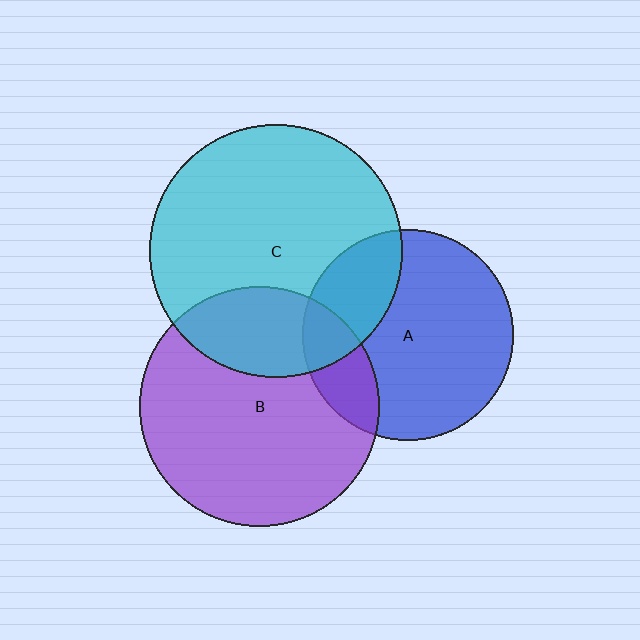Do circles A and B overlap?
Yes.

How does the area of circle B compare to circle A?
Approximately 1.3 times.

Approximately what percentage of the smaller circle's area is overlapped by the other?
Approximately 20%.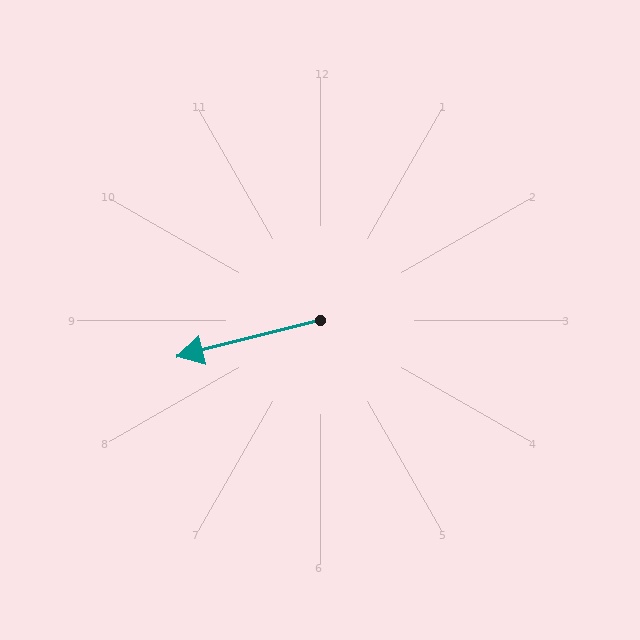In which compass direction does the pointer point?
West.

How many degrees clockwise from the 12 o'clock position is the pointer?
Approximately 256 degrees.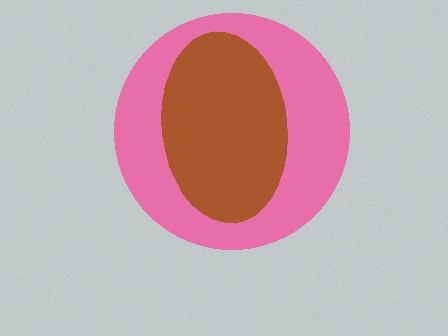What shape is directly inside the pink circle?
The brown ellipse.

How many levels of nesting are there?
2.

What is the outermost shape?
The pink circle.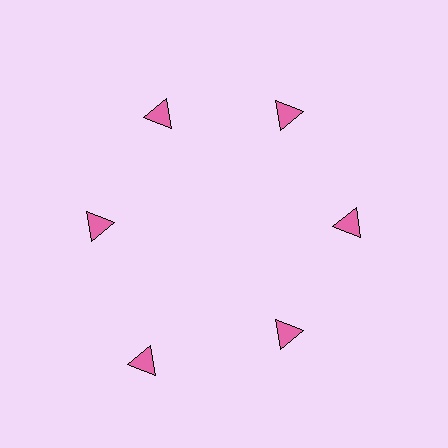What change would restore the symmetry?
The symmetry would be restored by moving it inward, back onto the ring so that all 6 triangles sit at equal angles and equal distance from the center.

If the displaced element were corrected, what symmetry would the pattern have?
It would have 6-fold rotational symmetry — the pattern would map onto itself every 60 degrees.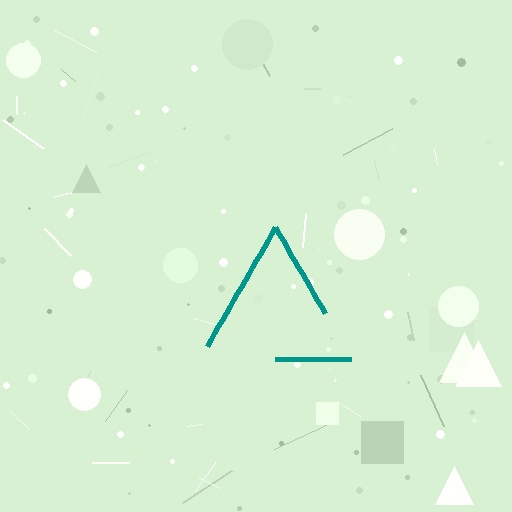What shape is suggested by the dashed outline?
The dashed outline suggests a triangle.